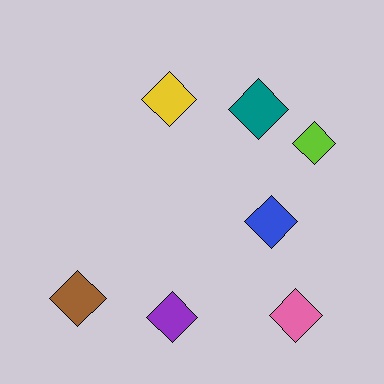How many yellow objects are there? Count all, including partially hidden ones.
There is 1 yellow object.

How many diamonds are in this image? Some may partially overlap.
There are 7 diamonds.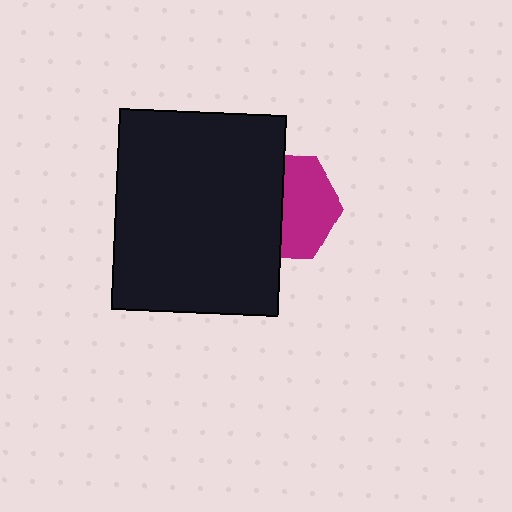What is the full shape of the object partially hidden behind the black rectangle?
The partially hidden object is a magenta hexagon.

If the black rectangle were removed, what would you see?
You would see the complete magenta hexagon.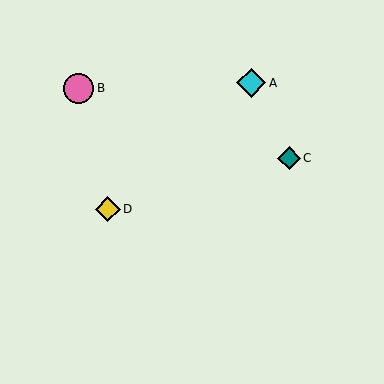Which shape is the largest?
The pink circle (labeled B) is the largest.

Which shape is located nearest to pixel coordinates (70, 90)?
The pink circle (labeled B) at (79, 88) is nearest to that location.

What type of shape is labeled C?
Shape C is a teal diamond.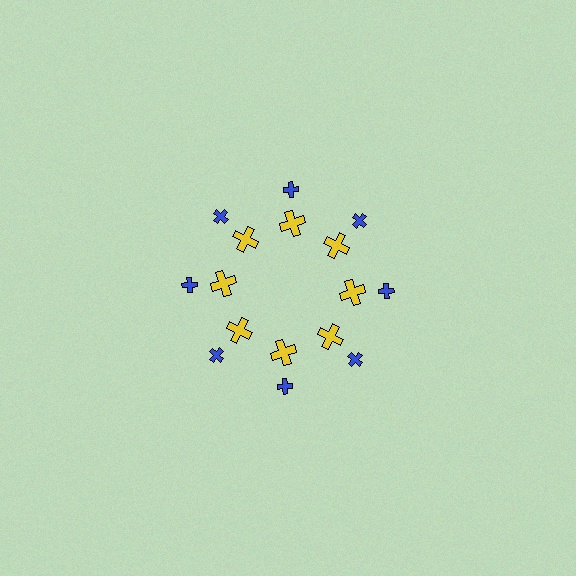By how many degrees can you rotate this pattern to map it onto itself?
The pattern maps onto itself every 45 degrees of rotation.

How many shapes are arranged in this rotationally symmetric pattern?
There are 16 shapes, arranged in 8 groups of 2.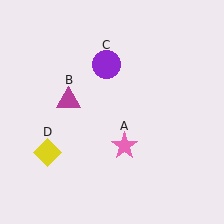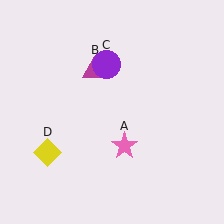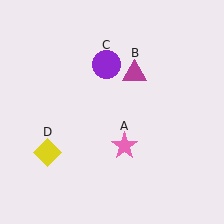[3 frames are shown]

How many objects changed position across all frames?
1 object changed position: magenta triangle (object B).